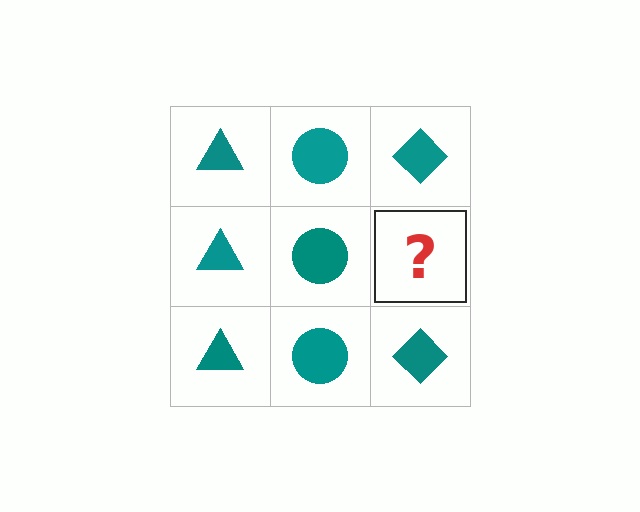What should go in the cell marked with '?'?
The missing cell should contain a teal diamond.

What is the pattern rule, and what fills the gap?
The rule is that each column has a consistent shape. The gap should be filled with a teal diamond.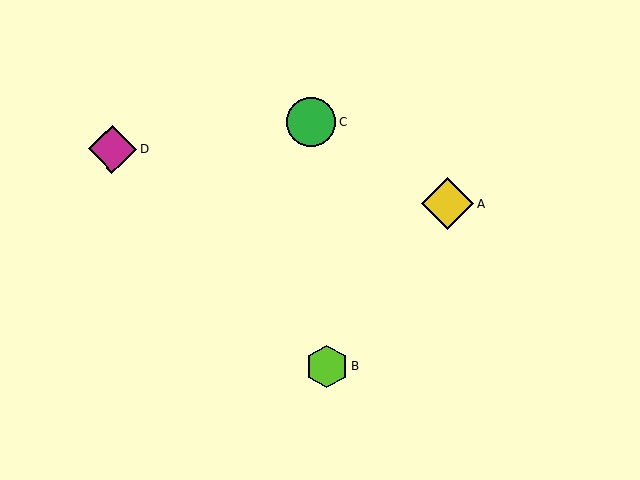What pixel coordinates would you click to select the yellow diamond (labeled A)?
Click at (448, 204) to select the yellow diamond A.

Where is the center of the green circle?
The center of the green circle is at (311, 122).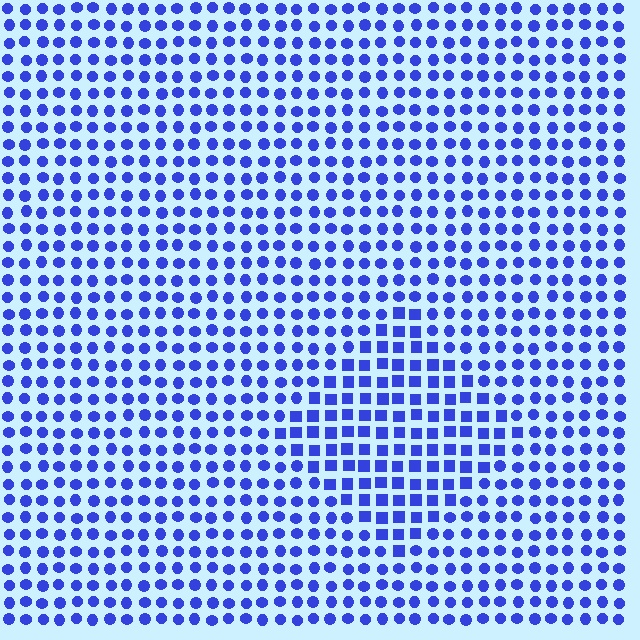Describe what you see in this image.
The image is filled with small blue elements arranged in a uniform grid. A diamond-shaped region contains squares, while the surrounding area contains circles. The boundary is defined purely by the change in element shape.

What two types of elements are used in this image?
The image uses squares inside the diamond region and circles outside it.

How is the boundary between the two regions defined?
The boundary is defined by a change in element shape: squares inside vs. circles outside. All elements share the same color and spacing.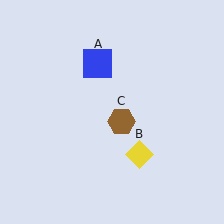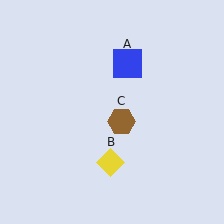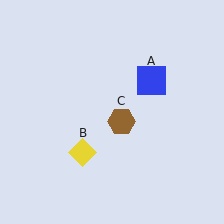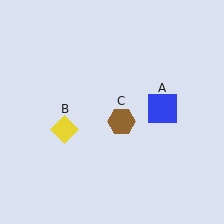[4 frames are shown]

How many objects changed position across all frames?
2 objects changed position: blue square (object A), yellow diamond (object B).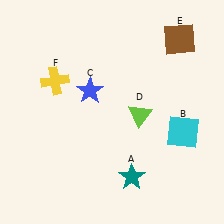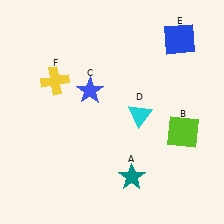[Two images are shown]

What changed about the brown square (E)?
In Image 1, E is brown. In Image 2, it changed to blue.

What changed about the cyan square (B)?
In Image 1, B is cyan. In Image 2, it changed to lime.